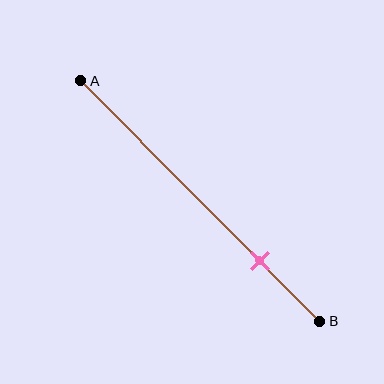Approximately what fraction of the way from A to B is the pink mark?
The pink mark is approximately 75% of the way from A to B.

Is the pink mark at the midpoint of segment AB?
No, the mark is at about 75% from A, not at the 50% midpoint.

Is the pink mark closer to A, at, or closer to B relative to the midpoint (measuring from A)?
The pink mark is closer to point B than the midpoint of segment AB.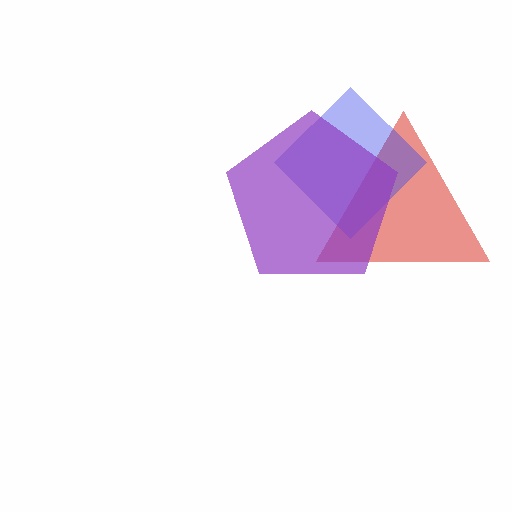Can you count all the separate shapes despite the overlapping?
Yes, there are 3 separate shapes.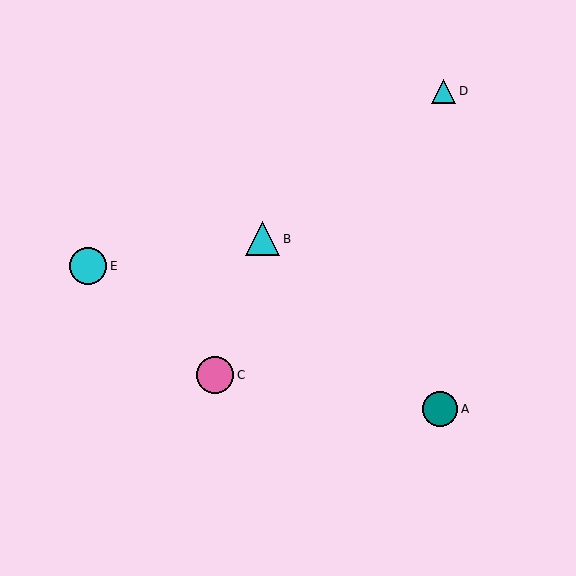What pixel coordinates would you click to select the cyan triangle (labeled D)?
Click at (444, 91) to select the cyan triangle D.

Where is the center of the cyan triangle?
The center of the cyan triangle is at (444, 91).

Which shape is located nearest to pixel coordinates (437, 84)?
The cyan triangle (labeled D) at (444, 91) is nearest to that location.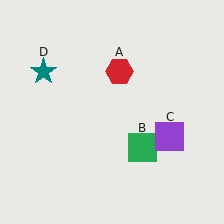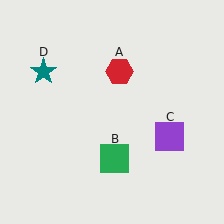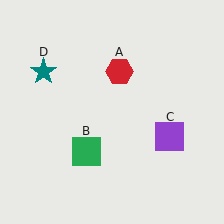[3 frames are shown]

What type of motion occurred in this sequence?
The green square (object B) rotated clockwise around the center of the scene.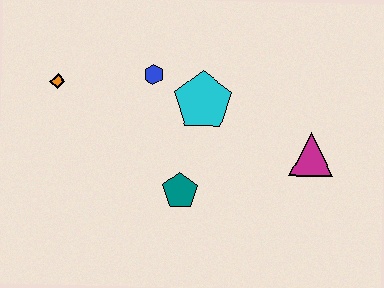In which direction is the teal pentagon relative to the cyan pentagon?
The teal pentagon is below the cyan pentagon.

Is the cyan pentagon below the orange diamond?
Yes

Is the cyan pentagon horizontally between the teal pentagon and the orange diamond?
No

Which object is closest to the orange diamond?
The blue hexagon is closest to the orange diamond.